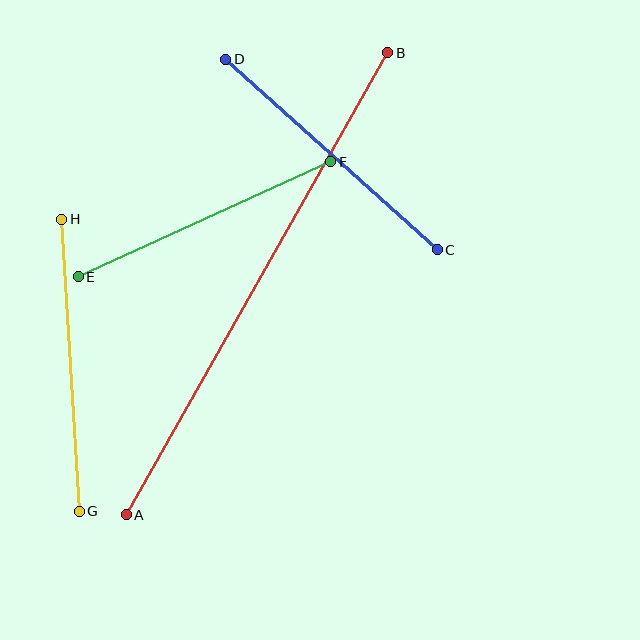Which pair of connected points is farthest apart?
Points A and B are farthest apart.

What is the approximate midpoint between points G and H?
The midpoint is at approximately (70, 365) pixels.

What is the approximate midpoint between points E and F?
The midpoint is at approximately (205, 219) pixels.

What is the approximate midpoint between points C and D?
The midpoint is at approximately (332, 154) pixels.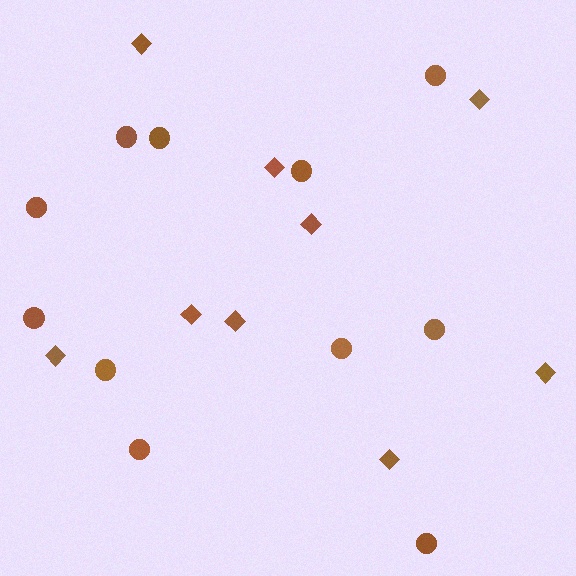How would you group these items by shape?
There are 2 groups: one group of diamonds (9) and one group of circles (11).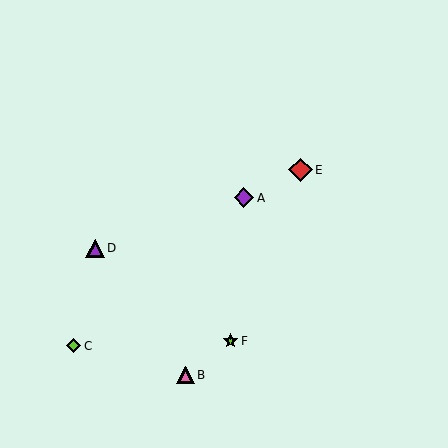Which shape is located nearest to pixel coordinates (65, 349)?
The lime diamond (labeled C) at (74, 346) is nearest to that location.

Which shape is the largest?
The red diamond (labeled E) is the largest.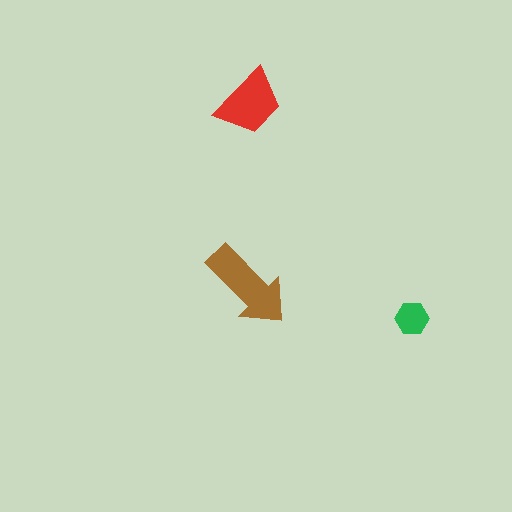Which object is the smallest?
The green hexagon.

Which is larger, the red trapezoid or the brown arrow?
The brown arrow.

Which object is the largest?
The brown arrow.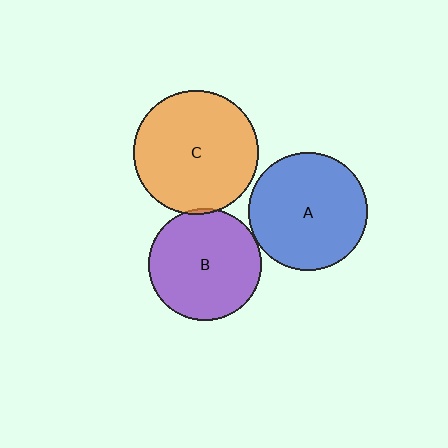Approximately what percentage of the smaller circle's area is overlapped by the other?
Approximately 5%.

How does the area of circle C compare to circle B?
Approximately 1.2 times.